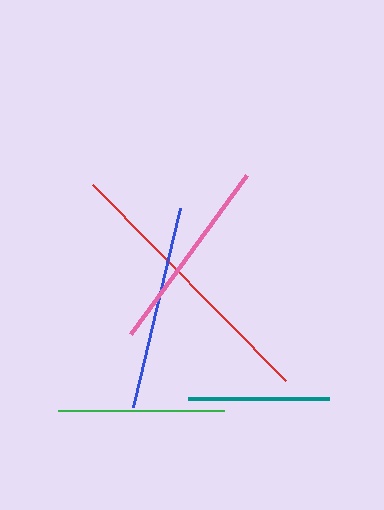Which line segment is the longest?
The red line is the longest at approximately 275 pixels.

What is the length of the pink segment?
The pink segment is approximately 197 pixels long.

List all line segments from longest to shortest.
From longest to shortest: red, blue, pink, green, teal.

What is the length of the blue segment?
The blue segment is approximately 205 pixels long.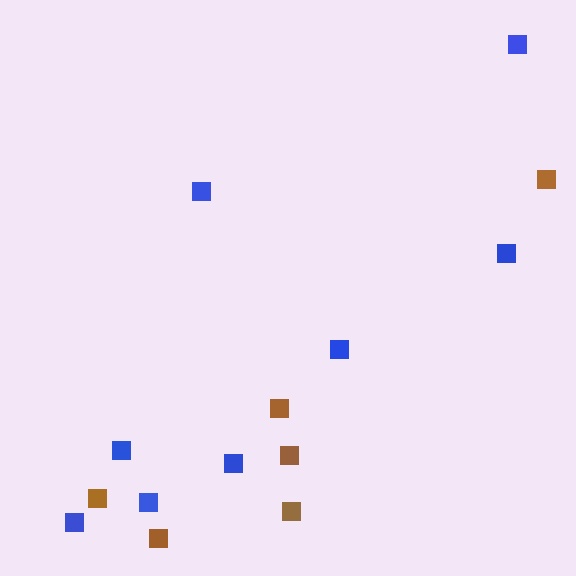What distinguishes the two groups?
There are 2 groups: one group of blue squares (8) and one group of brown squares (6).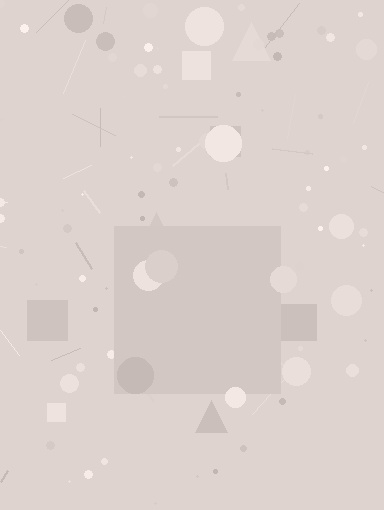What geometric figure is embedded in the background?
A square is embedded in the background.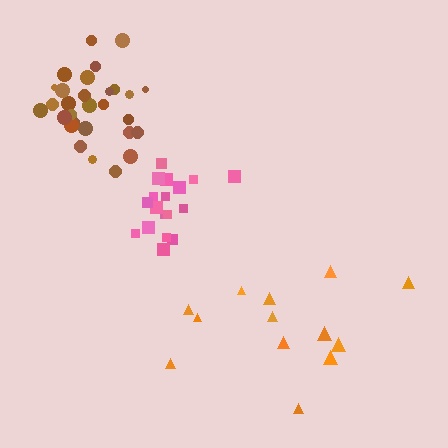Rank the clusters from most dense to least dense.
brown, pink, orange.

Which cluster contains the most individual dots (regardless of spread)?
Brown (29).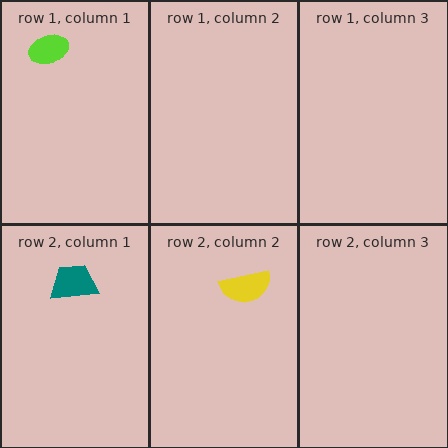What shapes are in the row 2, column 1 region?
The teal trapezoid.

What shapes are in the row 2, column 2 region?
The yellow semicircle.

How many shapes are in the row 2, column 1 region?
1.